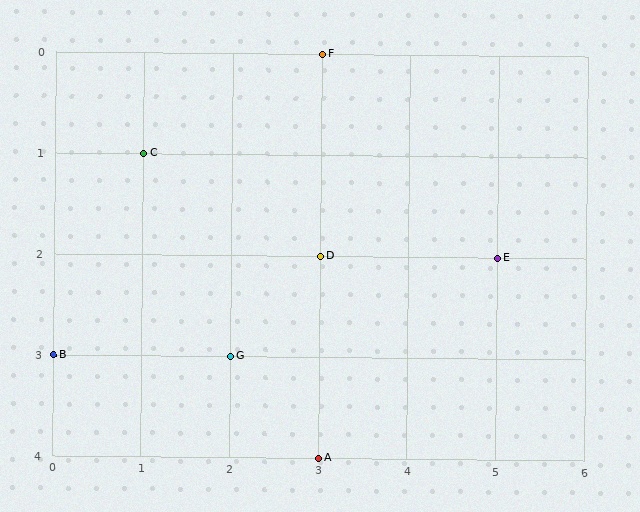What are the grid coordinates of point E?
Point E is at grid coordinates (5, 2).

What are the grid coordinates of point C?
Point C is at grid coordinates (1, 1).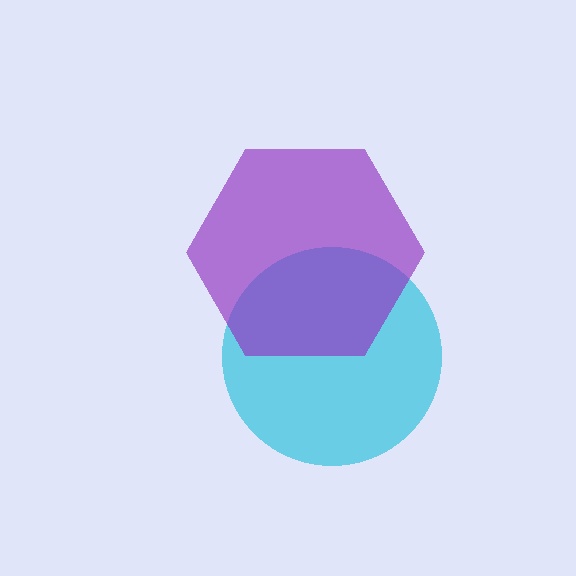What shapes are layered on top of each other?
The layered shapes are: a cyan circle, a purple hexagon.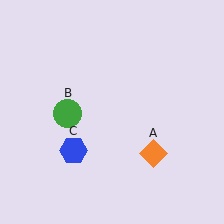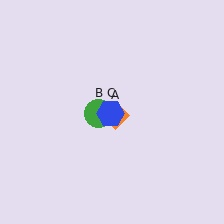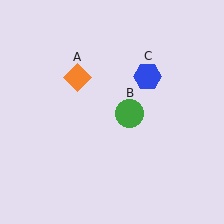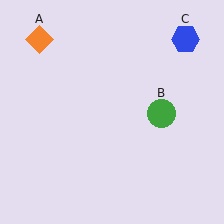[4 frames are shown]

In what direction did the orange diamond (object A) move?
The orange diamond (object A) moved up and to the left.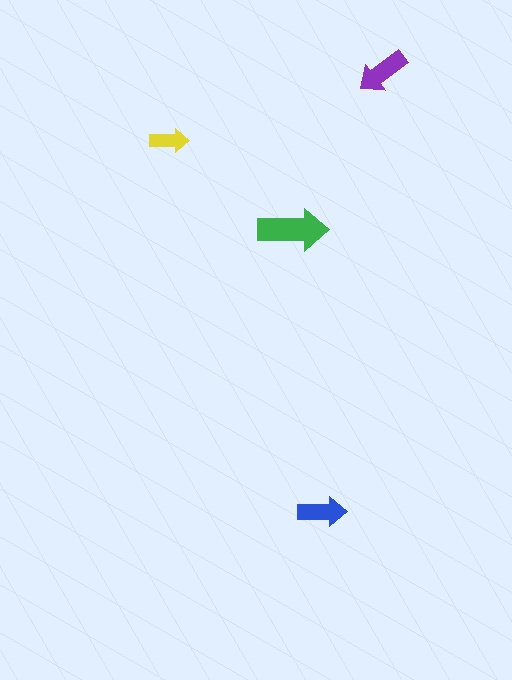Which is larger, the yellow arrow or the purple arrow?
The purple one.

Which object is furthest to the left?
The yellow arrow is leftmost.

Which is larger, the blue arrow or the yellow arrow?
The blue one.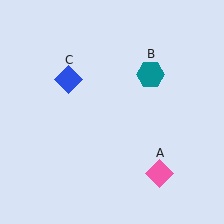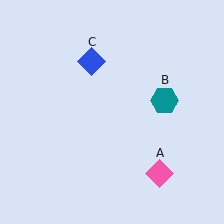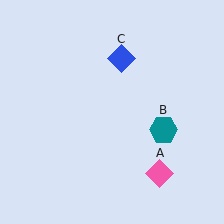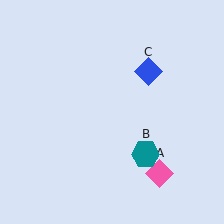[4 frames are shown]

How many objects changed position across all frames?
2 objects changed position: teal hexagon (object B), blue diamond (object C).